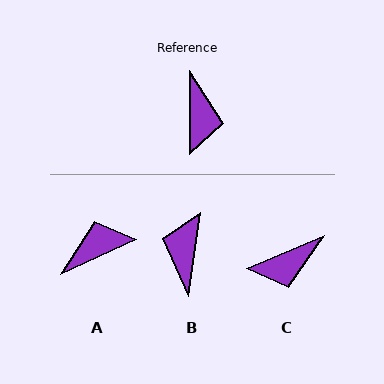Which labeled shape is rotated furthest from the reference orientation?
B, about 171 degrees away.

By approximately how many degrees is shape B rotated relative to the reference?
Approximately 171 degrees counter-clockwise.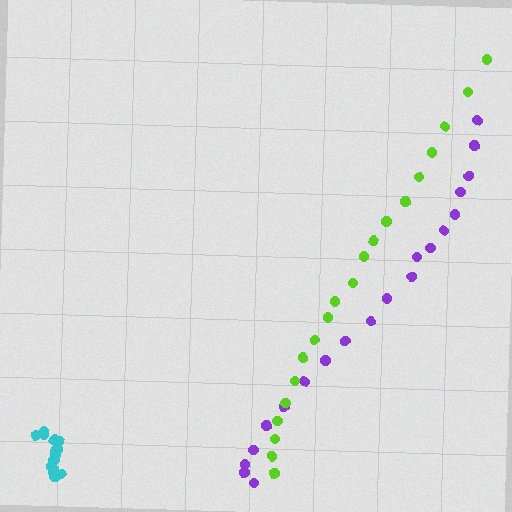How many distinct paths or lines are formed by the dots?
There are 3 distinct paths.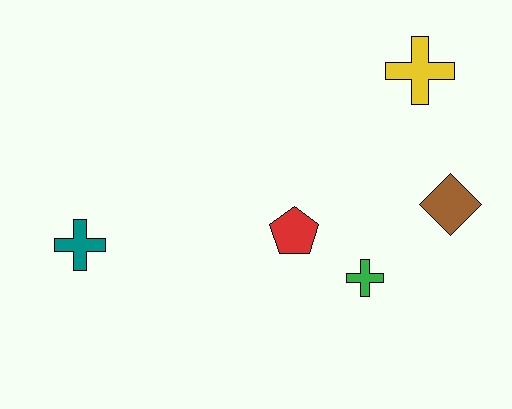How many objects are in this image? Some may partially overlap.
There are 5 objects.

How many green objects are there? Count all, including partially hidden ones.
There is 1 green object.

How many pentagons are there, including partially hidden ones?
There is 1 pentagon.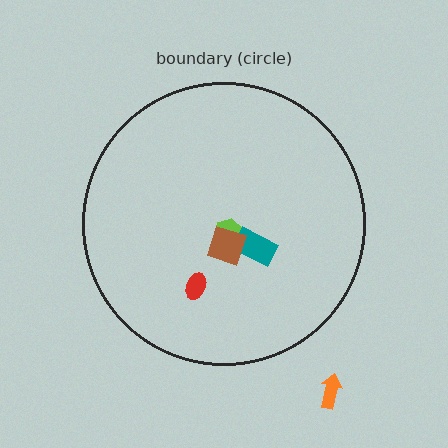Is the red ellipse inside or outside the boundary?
Inside.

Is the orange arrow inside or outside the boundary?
Outside.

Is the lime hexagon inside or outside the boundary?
Inside.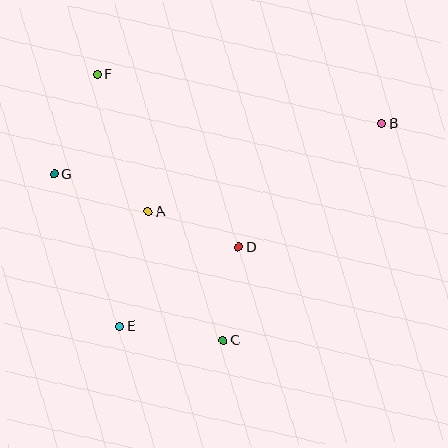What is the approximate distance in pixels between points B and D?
The distance between B and D is approximately 189 pixels.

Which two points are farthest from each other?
Points B and E are farthest from each other.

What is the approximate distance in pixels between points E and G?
The distance between E and G is approximately 166 pixels.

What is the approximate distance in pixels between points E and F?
The distance between E and F is approximately 253 pixels.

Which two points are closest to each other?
Points C and D are closest to each other.